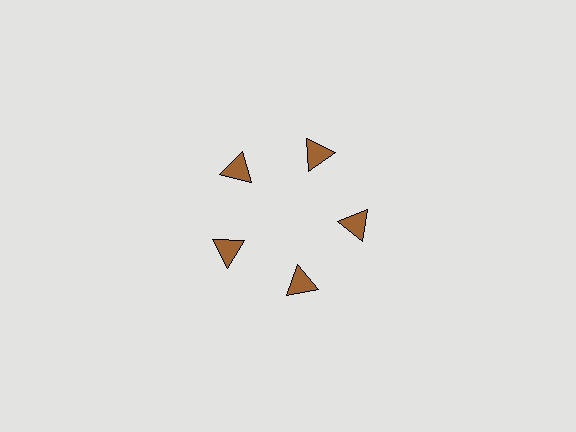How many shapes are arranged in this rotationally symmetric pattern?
There are 5 shapes, arranged in 5 groups of 1.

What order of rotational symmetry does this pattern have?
This pattern has 5-fold rotational symmetry.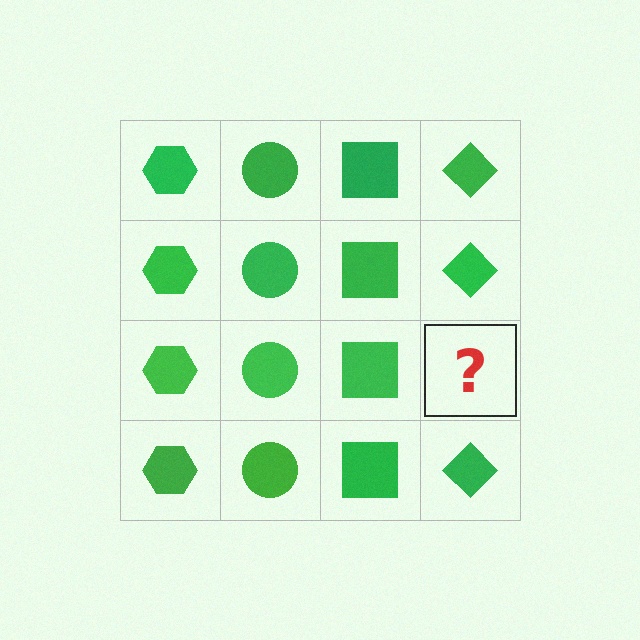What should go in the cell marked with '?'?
The missing cell should contain a green diamond.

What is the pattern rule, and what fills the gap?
The rule is that each column has a consistent shape. The gap should be filled with a green diamond.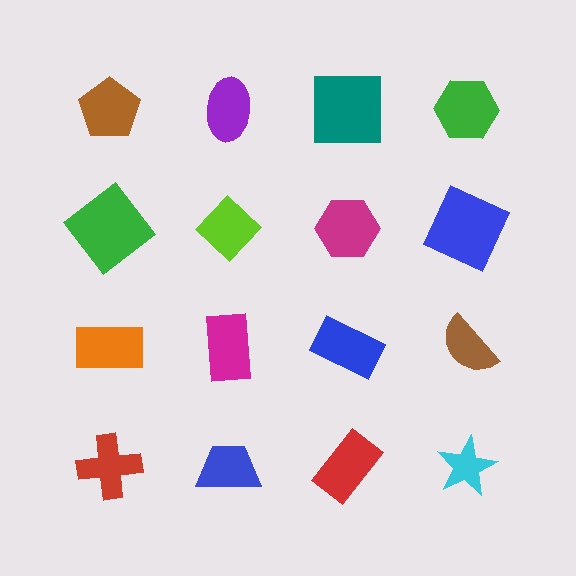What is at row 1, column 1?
A brown pentagon.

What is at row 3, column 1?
An orange rectangle.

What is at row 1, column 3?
A teal square.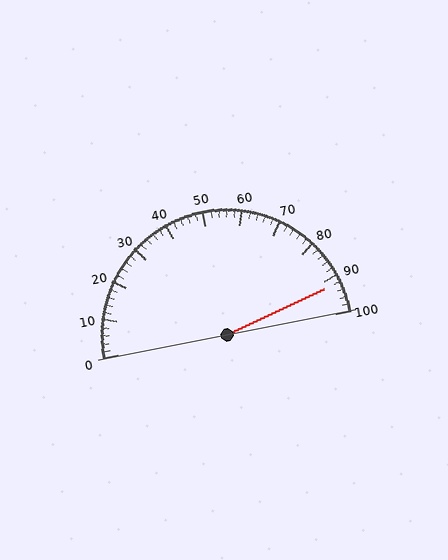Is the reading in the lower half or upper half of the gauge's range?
The reading is in the upper half of the range (0 to 100).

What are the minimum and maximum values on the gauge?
The gauge ranges from 0 to 100.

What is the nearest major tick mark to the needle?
The nearest major tick mark is 90.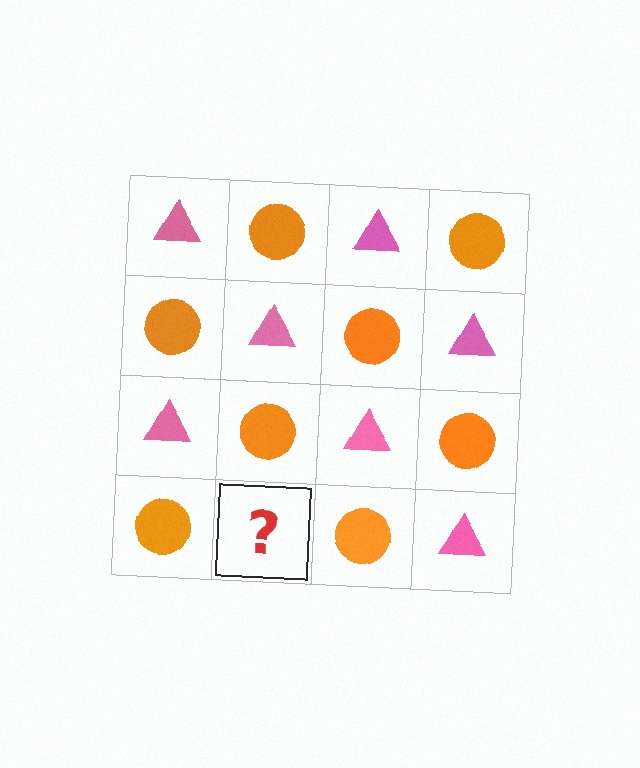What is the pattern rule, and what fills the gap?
The rule is that it alternates pink triangle and orange circle in a checkerboard pattern. The gap should be filled with a pink triangle.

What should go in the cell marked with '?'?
The missing cell should contain a pink triangle.